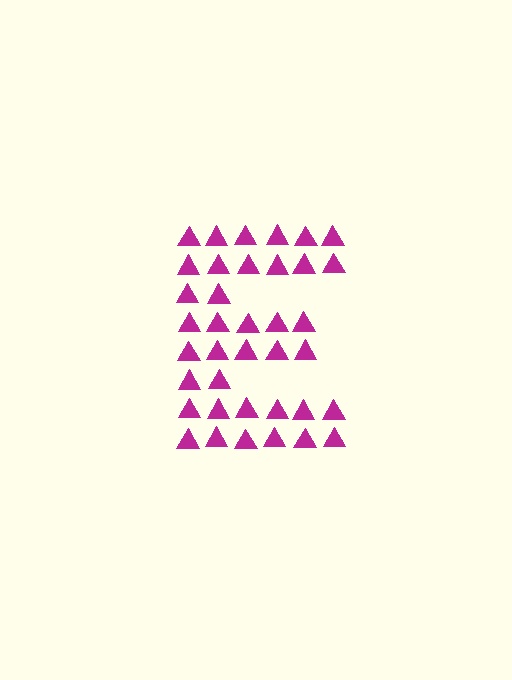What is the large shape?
The large shape is the letter E.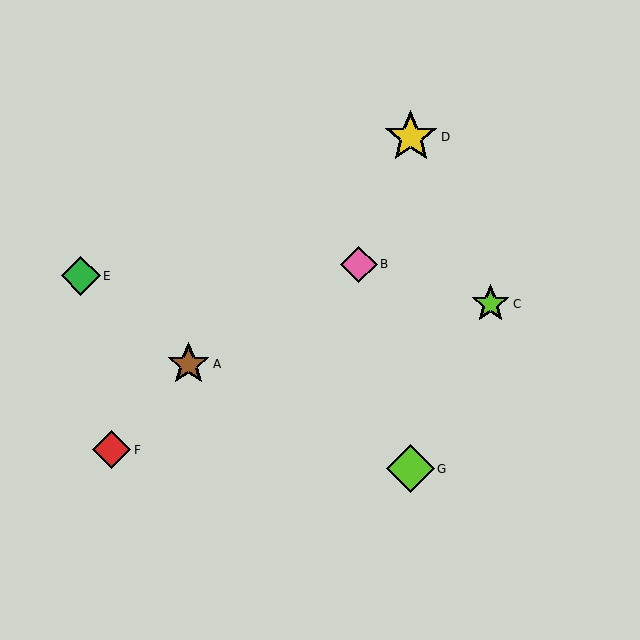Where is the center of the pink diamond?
The center of the pink diamond is at (359, 264).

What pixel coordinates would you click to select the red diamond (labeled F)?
Click at (112, 450) to select the red diamond F.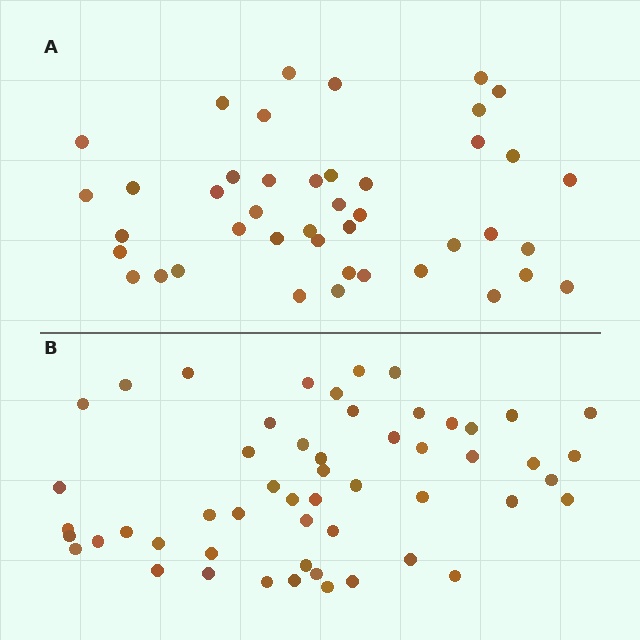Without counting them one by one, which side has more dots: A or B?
Region B (the bottom region) has more dots.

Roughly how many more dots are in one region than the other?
Region B has roughly 10 or so more dots than region A.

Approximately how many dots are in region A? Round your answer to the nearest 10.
About 40 dots. (The exact count is 43, which rounds to 40.)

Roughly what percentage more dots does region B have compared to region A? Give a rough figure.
About 25% more.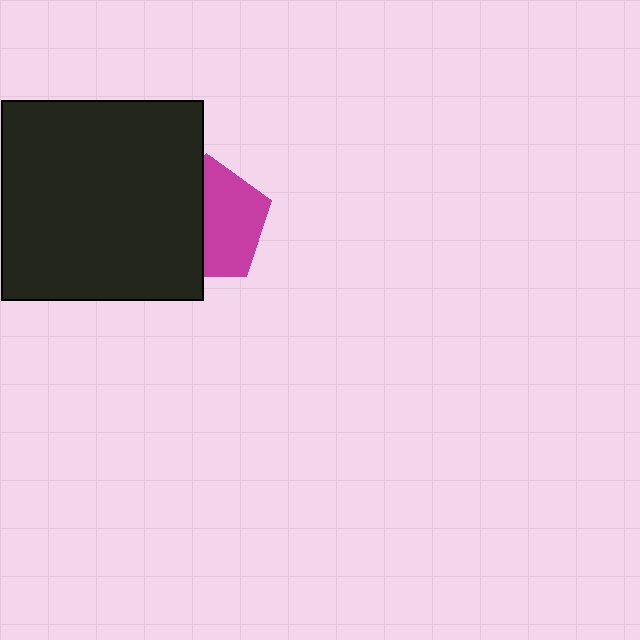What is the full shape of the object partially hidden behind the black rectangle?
The partially hidden object is a magenta pentagon.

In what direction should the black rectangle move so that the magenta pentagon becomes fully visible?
The black rectangle should move left. That is the shortest direction to clear the overlap and leave the magenta pentagon fully visible.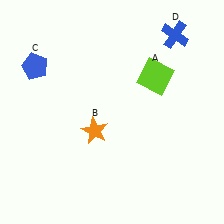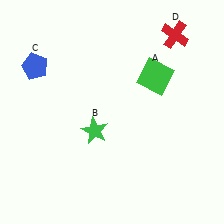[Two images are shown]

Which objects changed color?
A changed from lime to green. B changed from orange to green. D changed from blue to red.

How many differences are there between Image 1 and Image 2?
There are 3 differences between the two images.